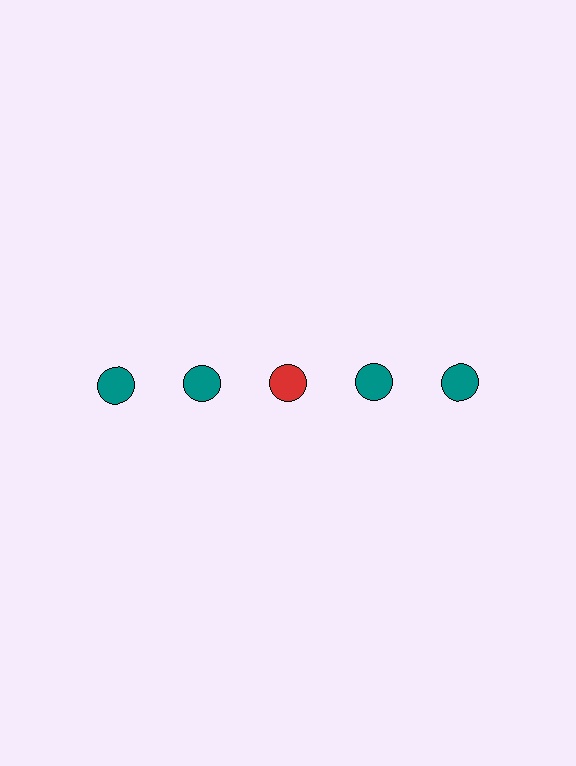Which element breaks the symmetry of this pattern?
The red circle in the top row, center column breaks the symmetry. All other shapes are teal circles.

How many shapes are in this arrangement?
There are 5 shapes arranged in a grid pattern.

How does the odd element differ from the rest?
It has a different color: red instead of teal.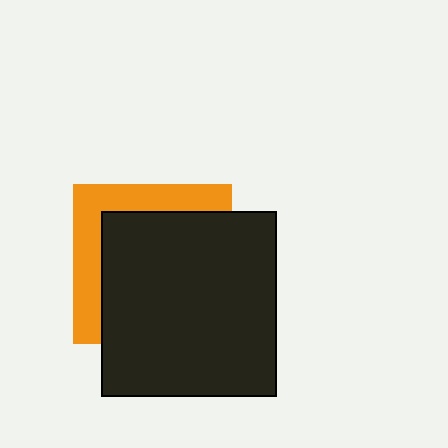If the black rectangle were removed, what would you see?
You would see the complete orange square.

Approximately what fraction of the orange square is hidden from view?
Roughly 68% of the orange square is hidden behind the black rectangle.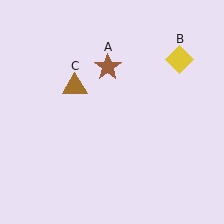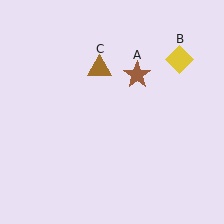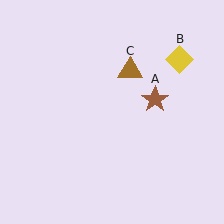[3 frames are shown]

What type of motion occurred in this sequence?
The brown star (object A), brown triangle (object C) rotated clockwise around the center of the scene.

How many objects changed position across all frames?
2 objects changed position: brown star (object A), brown triangle (object C).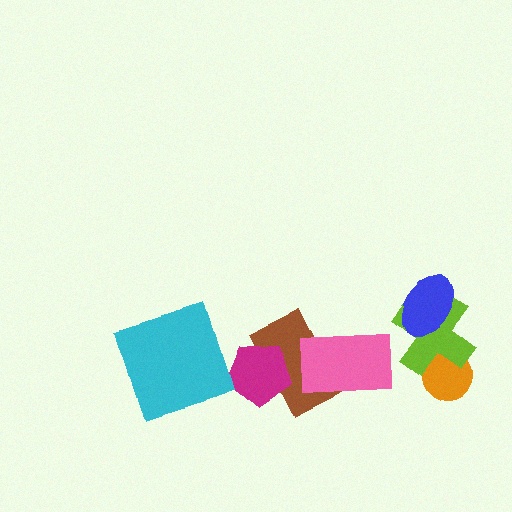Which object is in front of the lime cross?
The blue ellipse is in front of the lime cross.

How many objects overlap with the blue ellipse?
1 object overlaps with the blue ellipse.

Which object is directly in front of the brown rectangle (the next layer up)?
The pink rectangle is directly in front of the brown rectangle.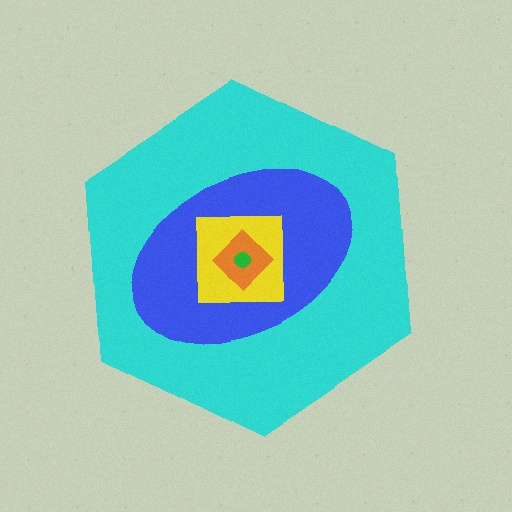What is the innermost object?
The green circle.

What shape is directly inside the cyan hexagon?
The blue ellipse.